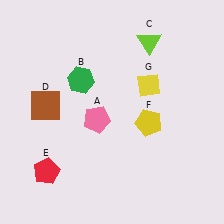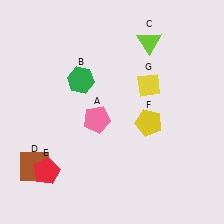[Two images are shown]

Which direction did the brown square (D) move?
The brown square (D) moved down.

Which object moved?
The brown square (D) moved down.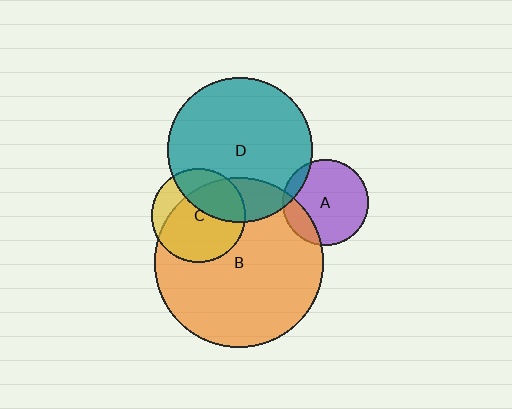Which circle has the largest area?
Circle B (orange).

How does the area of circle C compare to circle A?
Approximately 1.2 times.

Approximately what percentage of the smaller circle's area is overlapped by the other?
Approximately 75%.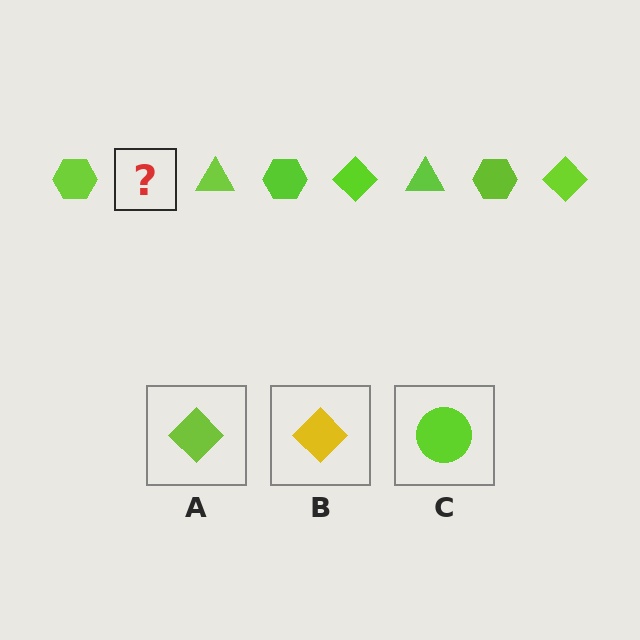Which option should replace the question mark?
Option A.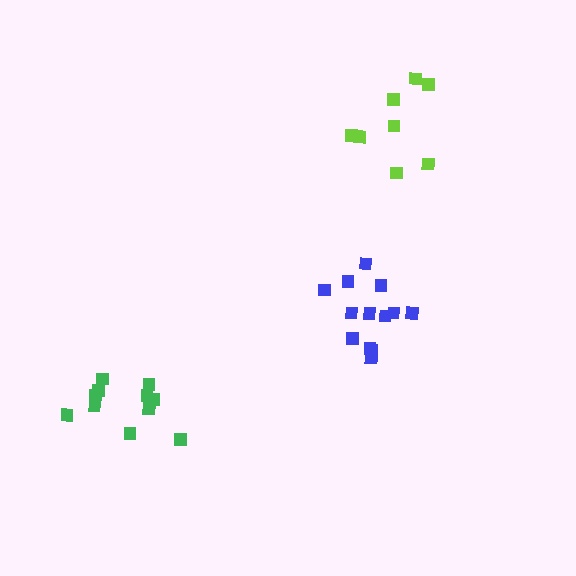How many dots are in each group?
Group 1: 11 dots, Group 2: 13 dots, Group 3: 8 dots (32 total).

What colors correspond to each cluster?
The clusters are colored: green, blue, lime.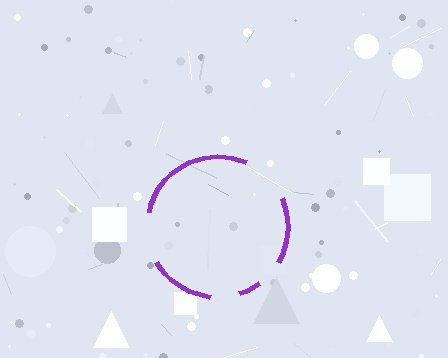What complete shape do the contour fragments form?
The contour fragments form a circle.